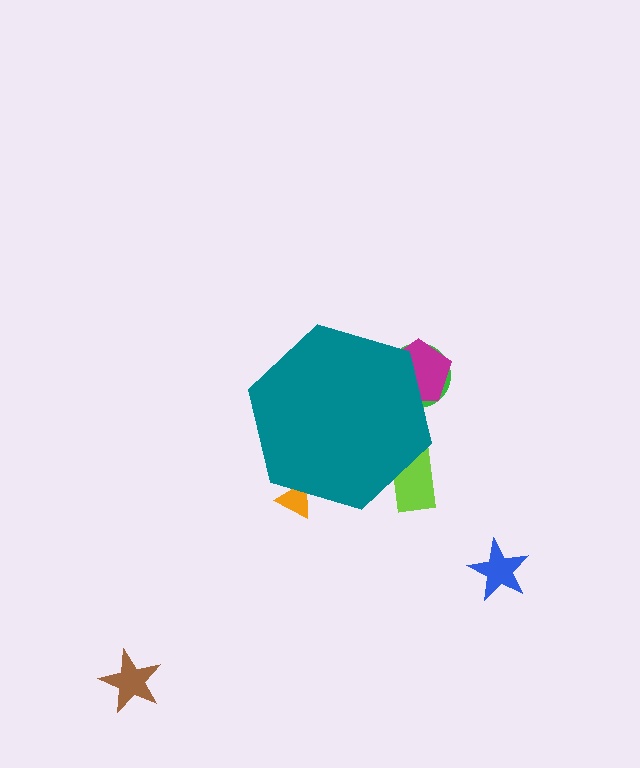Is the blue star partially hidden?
No, the blue star is fully visible.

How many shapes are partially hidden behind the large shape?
4 shapes are partially hidden.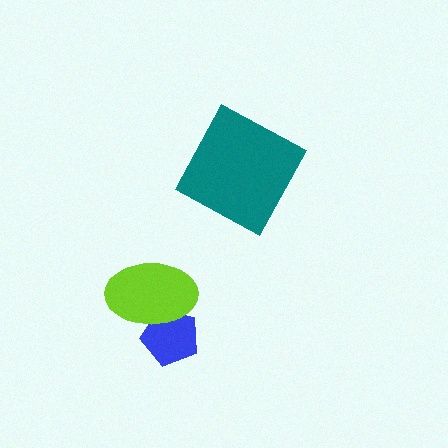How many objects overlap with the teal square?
0 objects overlap with the teal square.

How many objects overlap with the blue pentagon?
1 object overlaps with the blue pentagon.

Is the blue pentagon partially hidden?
Yes, it is partially covered by another shape.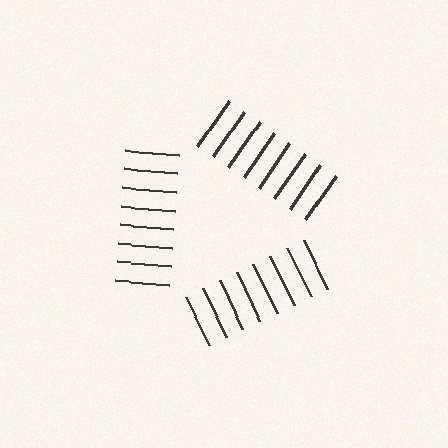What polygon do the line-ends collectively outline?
An illusory triangle — the line segments terminate on its edges but no continuous stroke is drawn.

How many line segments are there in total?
24 — 8 along each of the 3 edges.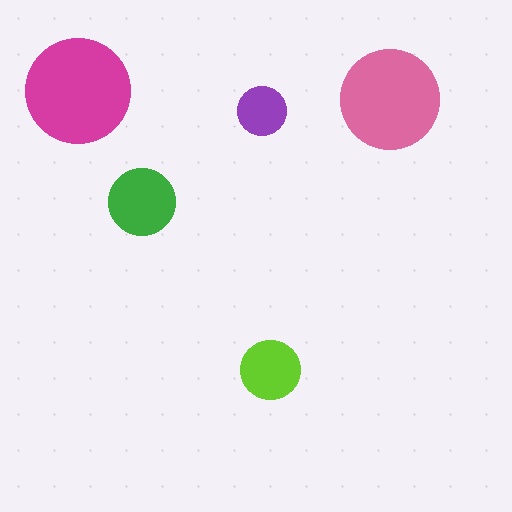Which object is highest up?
The magenta circle is topmost.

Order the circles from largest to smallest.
the magenta one, the pink one, the green one, the lime one, the purple one.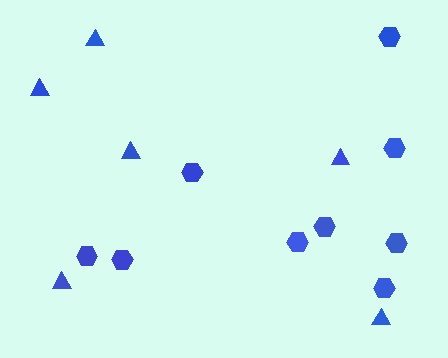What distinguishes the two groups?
There are 2 groups: one group of triangles (6) and one group of hexagons (9).